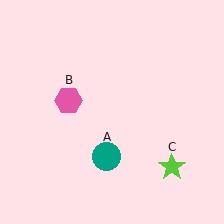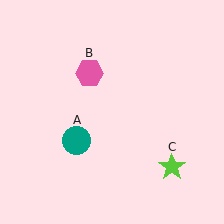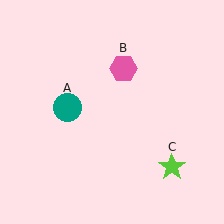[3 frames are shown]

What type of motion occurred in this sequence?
The teal circle (object A), pink hexagon (object B) rotated clockwise around the center of the scene.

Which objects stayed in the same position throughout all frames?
Lime star (object C) remained stationary.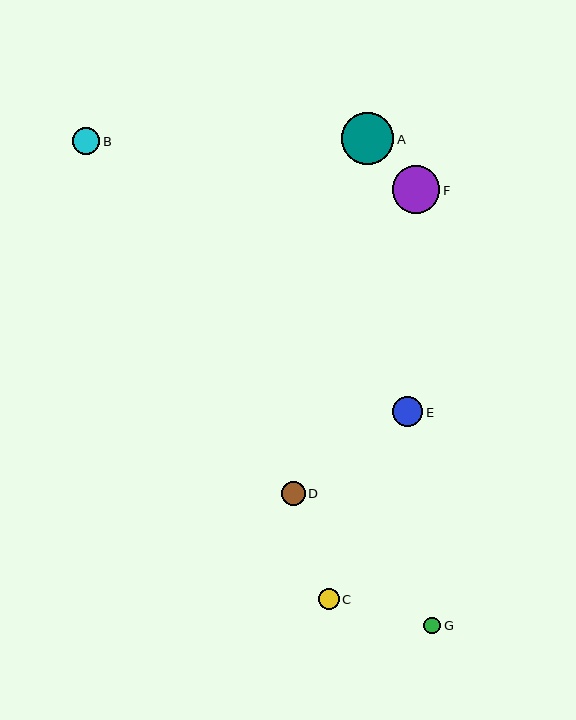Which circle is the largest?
Circle A is the largest with a size of approximately 52 pixels.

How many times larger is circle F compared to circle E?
Circle F is approximately 1.6 times the size of circle E.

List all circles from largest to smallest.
From largest to smallest: A, F, E, B, D, C, G.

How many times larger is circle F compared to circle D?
Circle F is approximately 2.0 times the size of circle D.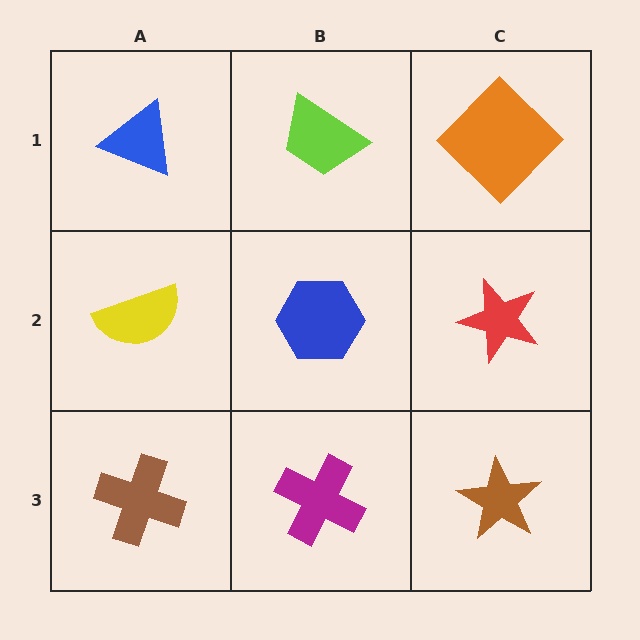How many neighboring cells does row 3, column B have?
3.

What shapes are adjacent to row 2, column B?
A lime trapezoid (row 1, column B), a magenta cross (row 3, column B), a yellow semicircle (row 2, column A), a red star (row 2, column C).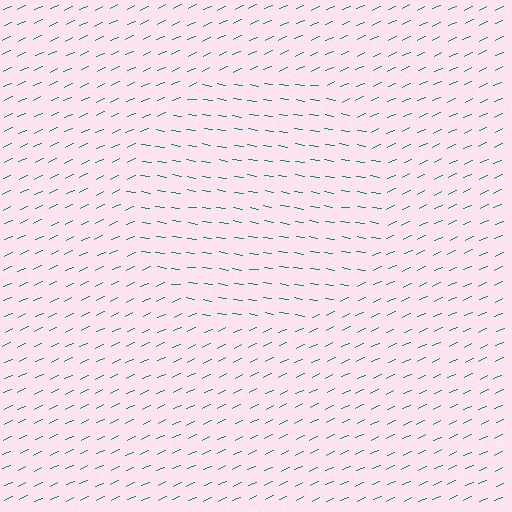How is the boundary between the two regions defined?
The boundary is defined purely by a change in line orientation (approximately 33 degrees difference). All lines are the same color and thickness.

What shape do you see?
I see a circle.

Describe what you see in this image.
The image is filled with small teal line segments. A circle region in the image has lines oriented differently from the surrounding lines, creating a visible texture boundary.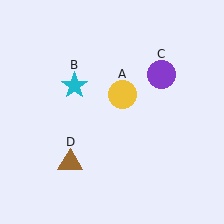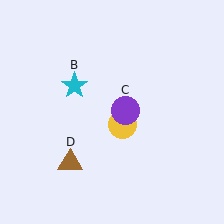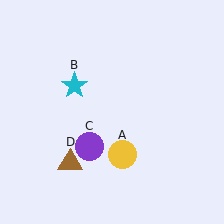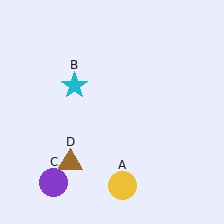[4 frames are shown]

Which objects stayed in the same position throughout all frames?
Cyan star (object B) and brown triangle (object D) remained stationary.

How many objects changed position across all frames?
2 objects changed position: yellow circle (object A), purple circle (object C).